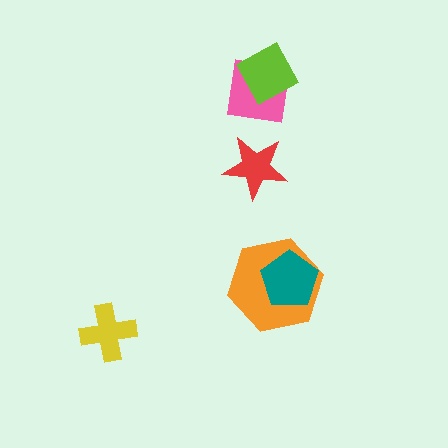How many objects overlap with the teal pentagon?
1 object overlaps with the teal pentagon.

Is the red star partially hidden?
No, no other shape covers it.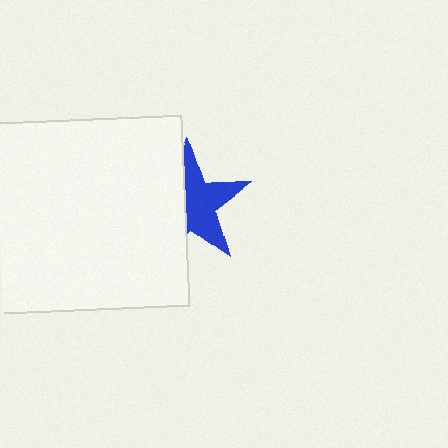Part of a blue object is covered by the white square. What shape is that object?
It is a star.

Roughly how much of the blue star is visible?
About half of it is visible (roughly 54%).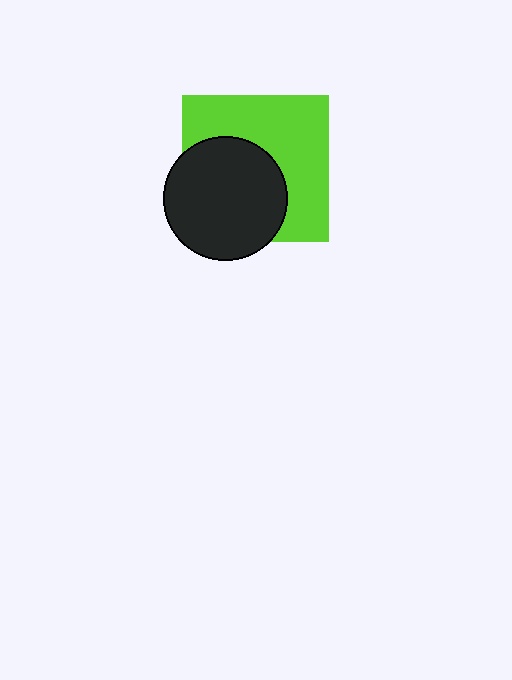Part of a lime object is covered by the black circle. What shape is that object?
It is a square.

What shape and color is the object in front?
The object in front is a black circle.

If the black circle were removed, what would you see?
You would see the complete lime square.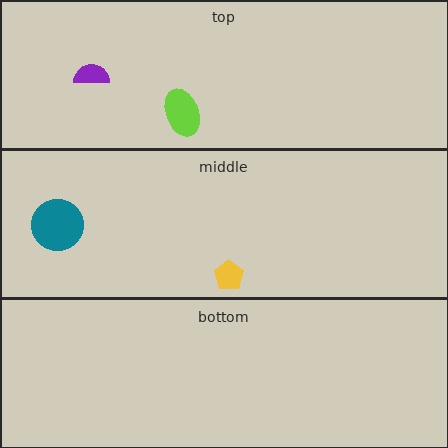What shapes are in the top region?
The purple semicircle, the lime ellipse.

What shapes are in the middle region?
The teal circle, the yellow pentagon.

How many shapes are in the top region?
2.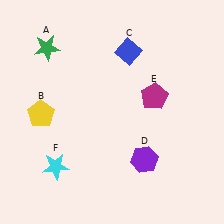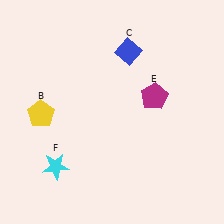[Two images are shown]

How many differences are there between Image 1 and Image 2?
There are 2 differences between the two images.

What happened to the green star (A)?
The green star (A) was removed in Image 2. It was in the top-left area of Image 1.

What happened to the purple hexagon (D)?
The purple hexagon (D) was removed in Image 2. It was in the bottom-right area of Image 1.